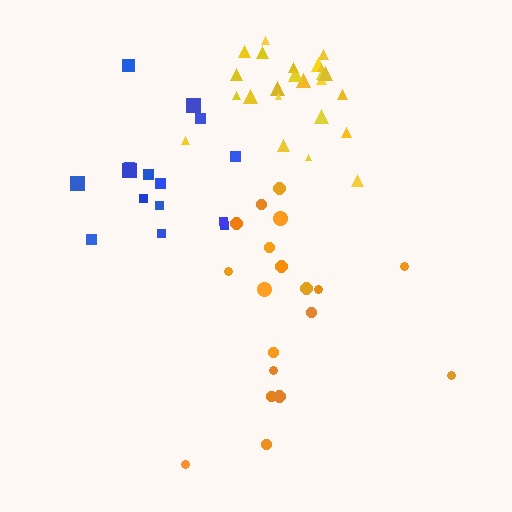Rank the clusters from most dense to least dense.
yellow, orange, blue.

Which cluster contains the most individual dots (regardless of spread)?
Yellow (25).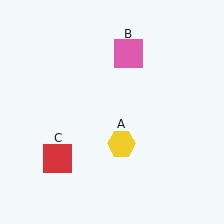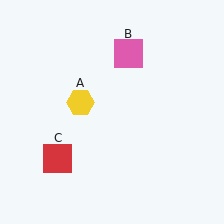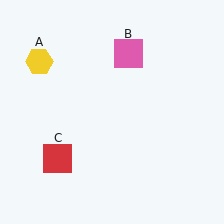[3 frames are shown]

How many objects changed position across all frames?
1 object changed position: yellow hexagon (object A).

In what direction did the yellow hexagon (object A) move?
The yellow hexagon (object A) moved up and to the left.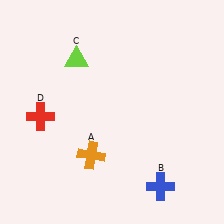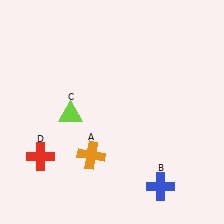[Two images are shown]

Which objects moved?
The objects that moved are: the lime triangle (C), the red cross (D).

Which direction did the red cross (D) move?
The red cross (D) moved down.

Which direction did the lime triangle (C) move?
The lime triangle (C) moved down.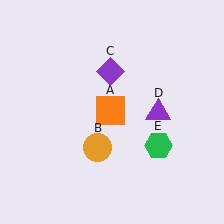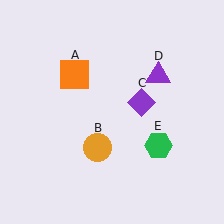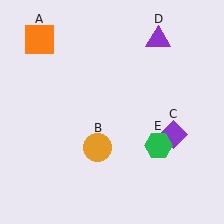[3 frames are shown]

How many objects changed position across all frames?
3 objects changed position: orange square (object A), purple diamond (object C), purple triangle (object D).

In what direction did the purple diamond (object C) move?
The purple diamond (object C) moved down and to the right.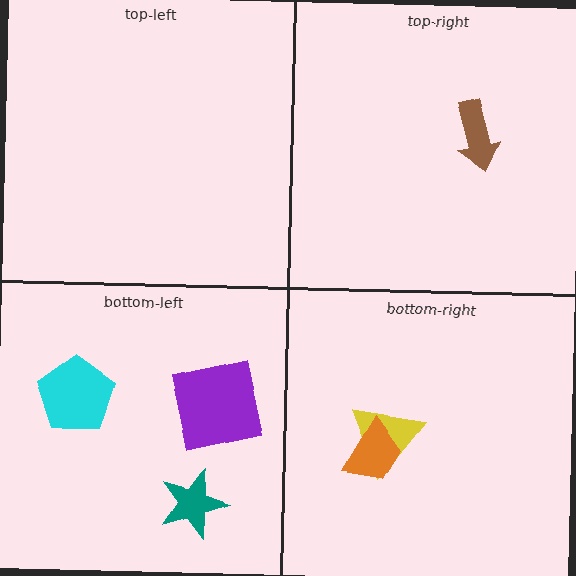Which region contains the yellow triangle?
The bottom-right region.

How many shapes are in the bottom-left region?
3.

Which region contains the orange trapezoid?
The bottom-right region.